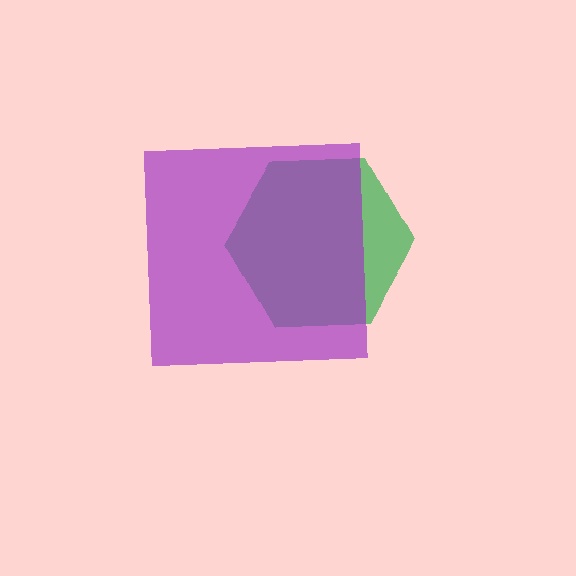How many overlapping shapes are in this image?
There are 2 overlapping shapes in the image.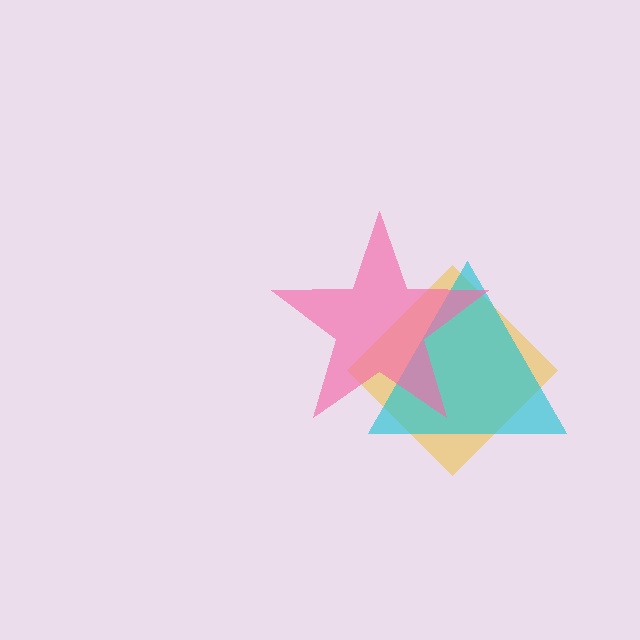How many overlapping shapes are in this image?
There are 3 overlapping shapes in the image.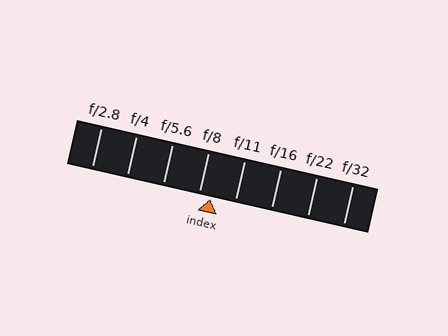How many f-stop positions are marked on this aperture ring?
There are 8 f-stop positions marked.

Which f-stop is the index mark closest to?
The index mark is closest to f/8.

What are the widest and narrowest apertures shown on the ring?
The widest aperture shown is f/2.8 and the narrowest is f/32.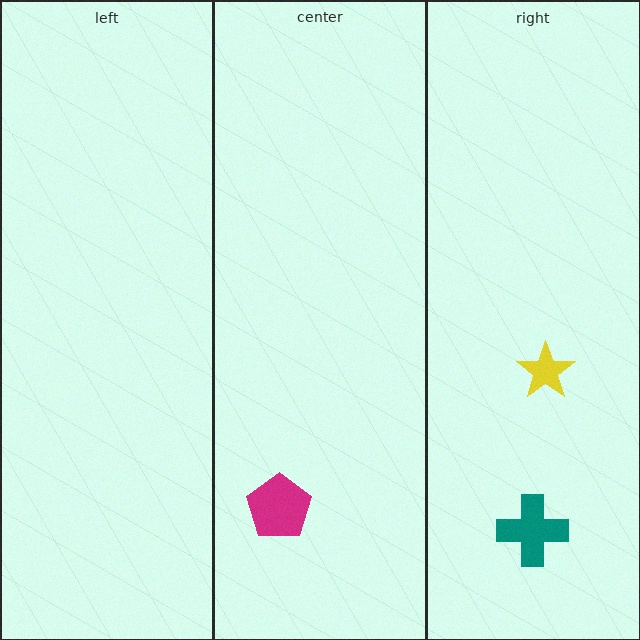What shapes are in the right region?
The yellow star, the teal cross.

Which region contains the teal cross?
The right region.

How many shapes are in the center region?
1.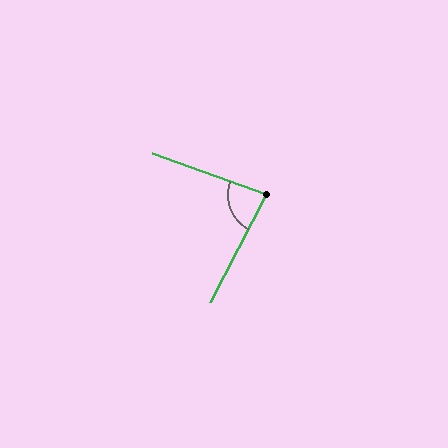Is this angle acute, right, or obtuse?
It is acute.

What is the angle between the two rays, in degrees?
Approximately 82 degrees.